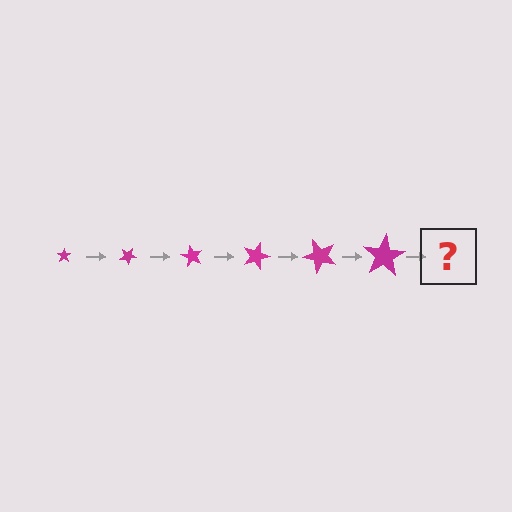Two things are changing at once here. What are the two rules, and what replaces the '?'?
The two rules are that the star grows larger each step and it rotates 30 degrees each step. The '?' should be a star, larger than the previous one and rotated 180 degrees from the start.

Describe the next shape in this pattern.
It should be a star, larger than the previous one and rotated 180 degrees from the start.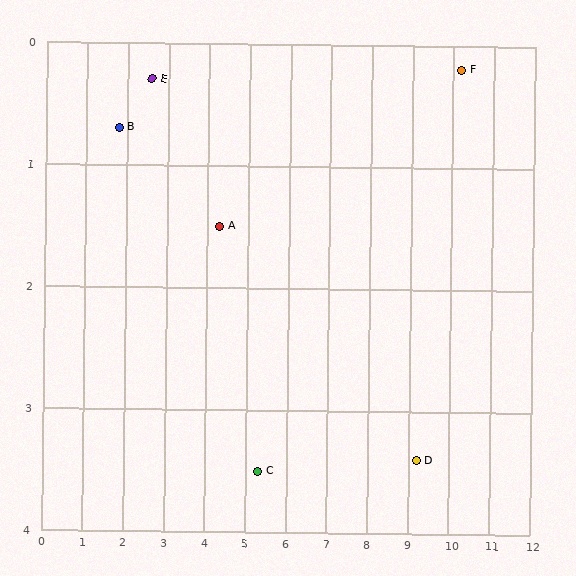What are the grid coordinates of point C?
Point C is at approximately (5.3, 3.5).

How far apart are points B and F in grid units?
Points B and F are about 8.4 grid units apart.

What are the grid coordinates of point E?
Point E is at approximately (2.6, 0.3).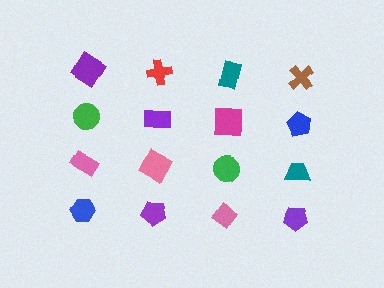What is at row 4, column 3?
A pink diamond.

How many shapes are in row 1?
4 shapes.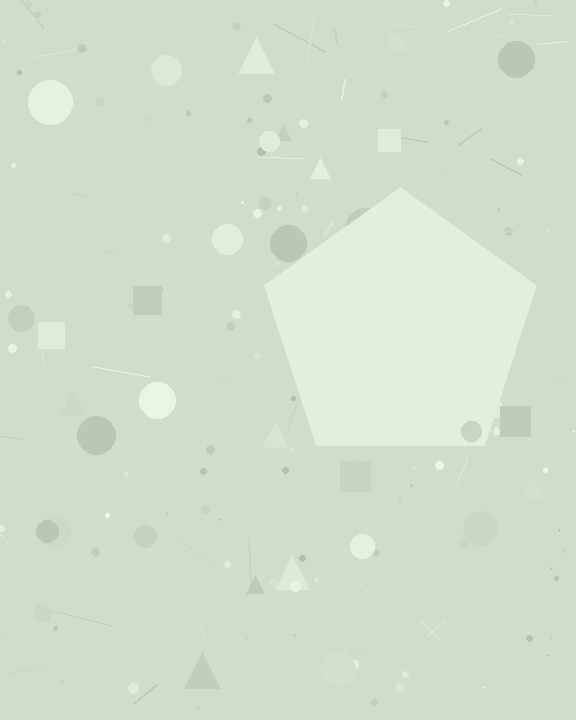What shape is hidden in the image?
A pentagon is hidden in the image.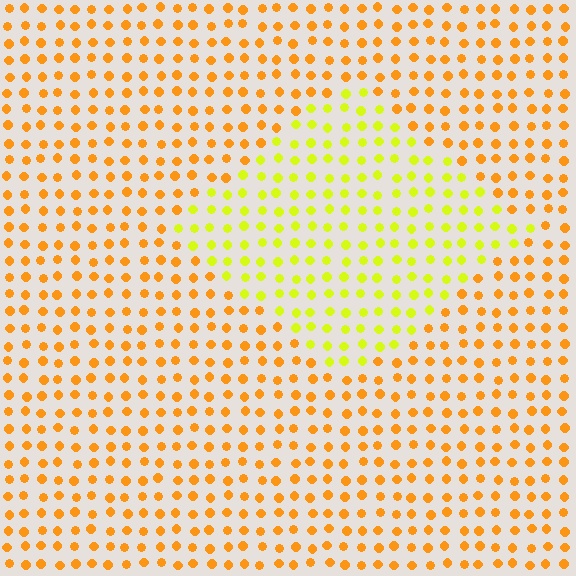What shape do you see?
I see a diamond.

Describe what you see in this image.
The image is filled with small orange elements in a uniform arrangement. A diamond-shaped region is visible where the elements are tinted to a slightly different hue, forming a subtle color boundary.